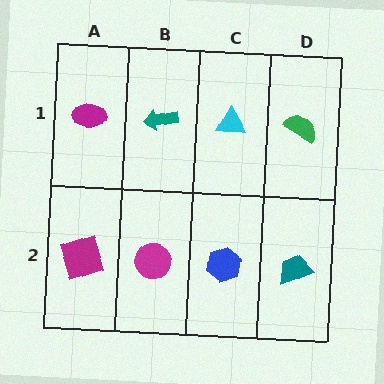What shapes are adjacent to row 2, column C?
A cyan triangle (row 1, column C), a magenta circle (row 2, column B), a teal trapezoid (row 2, column D).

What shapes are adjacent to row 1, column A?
A magenta square (row 2, column A), a teal arrow (row 1, column B).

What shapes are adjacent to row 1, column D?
A teal trapezoid (row 2, column D), a cyan triangle (row 1, column C).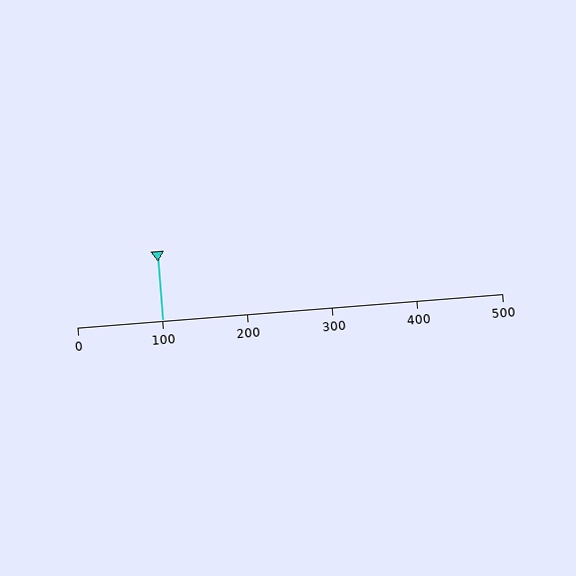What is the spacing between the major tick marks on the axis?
The major ticks are spaced 100 apart.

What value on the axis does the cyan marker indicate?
The marker indicates approximately 100.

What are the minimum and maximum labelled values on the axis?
The axis runs from 0 to 500.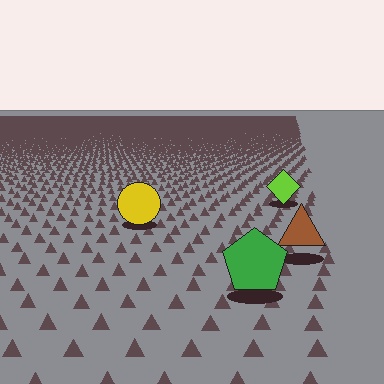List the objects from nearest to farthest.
From nearest to farthest: the green pentagon, the brown triangle, the yellow circle, the lime diamond.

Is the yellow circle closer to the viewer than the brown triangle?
No. The brown triangle is closer — you can tell from the texture gradient: the ground texture is coarser near it.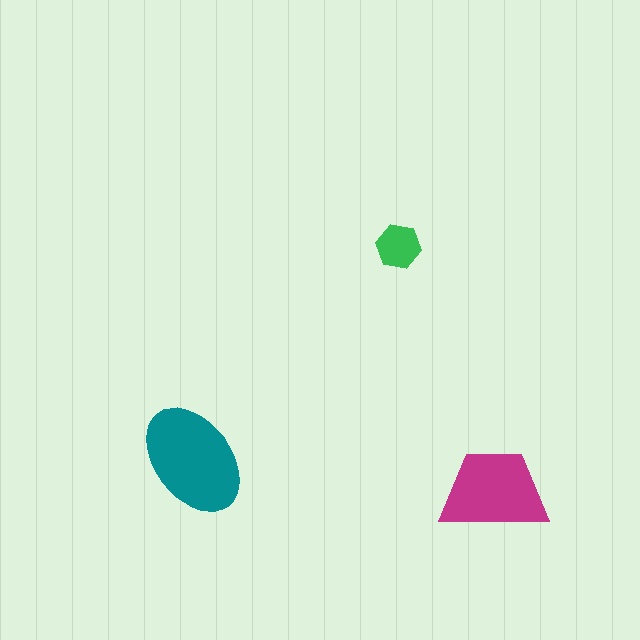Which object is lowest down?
The magenta trapezoid is bottommost.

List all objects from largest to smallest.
The teal ellipse, the magenta trapezoid, the green hexagon.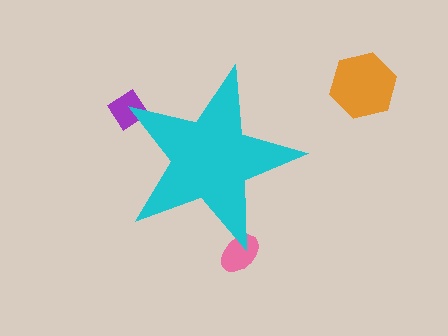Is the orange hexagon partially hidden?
No, the orange hexagon is fully visible.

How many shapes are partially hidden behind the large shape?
2 shapes are partially hidden.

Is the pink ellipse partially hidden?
Yes, the pink ellipse is partially hidden behind the cyan star.